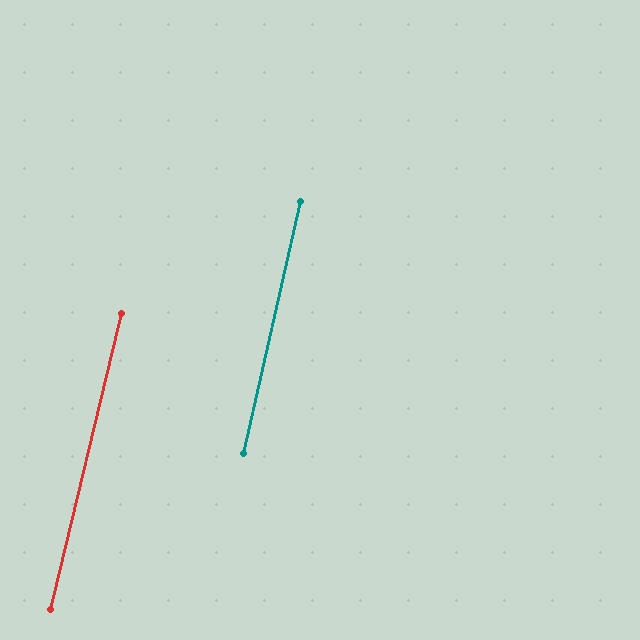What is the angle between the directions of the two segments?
Approximately 1 degree.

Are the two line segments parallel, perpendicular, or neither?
Parallel — their directions differ by only 0.8°.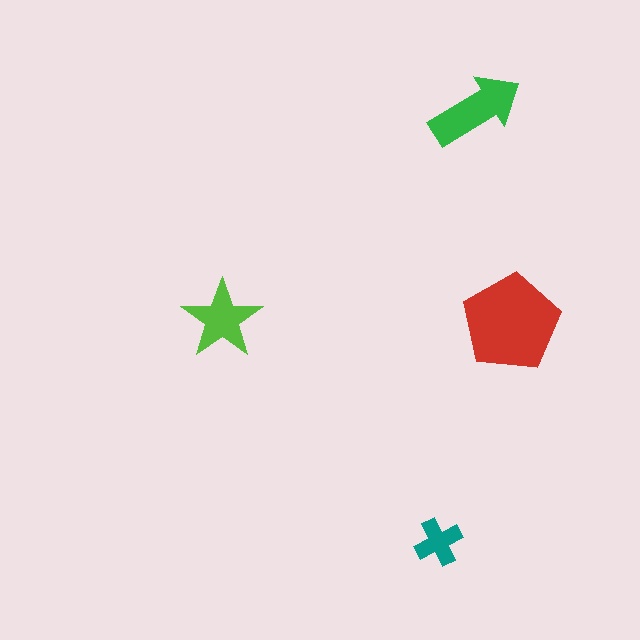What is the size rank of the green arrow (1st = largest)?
2nd.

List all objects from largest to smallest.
The red pentagon, the green arrow, the lime star, the teal cross.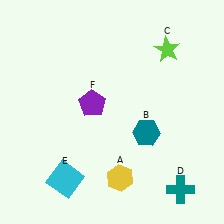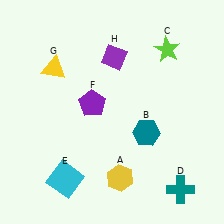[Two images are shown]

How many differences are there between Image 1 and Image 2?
There are 2 differences between the two images.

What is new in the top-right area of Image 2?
A purple diamond (H) was added in the top-right area of Image 2.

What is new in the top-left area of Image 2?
A yellow triangle (G) was added in the top-left area of Image 2.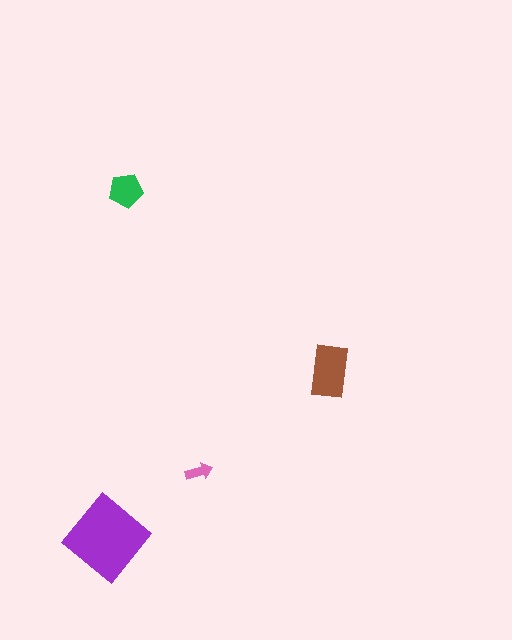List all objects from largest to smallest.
The purple diamond, the brown rectangle, the green pentagon, the pink arrow.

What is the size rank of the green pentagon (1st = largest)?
3rd.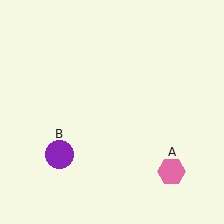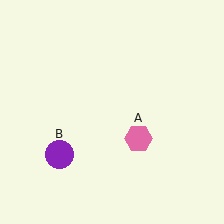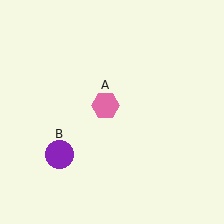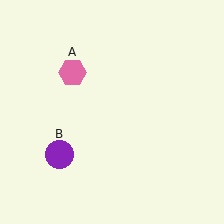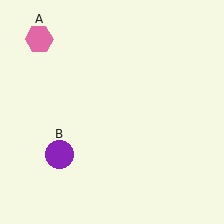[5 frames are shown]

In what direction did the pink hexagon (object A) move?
The pink hexagon (object A) moved up and to the left.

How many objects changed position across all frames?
1 object changed position: pink hexagon (object A).